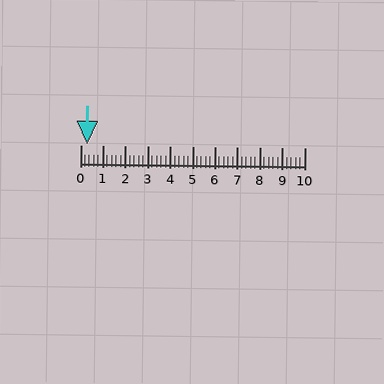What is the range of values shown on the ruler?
The ruler shows values from 0 to 10.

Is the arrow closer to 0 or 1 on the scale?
The arrow is closer to 0.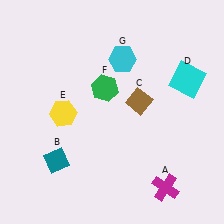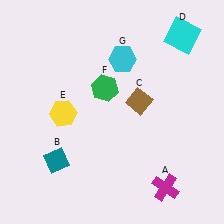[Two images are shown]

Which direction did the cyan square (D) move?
The cyan square (D) moved up.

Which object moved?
The cyan square (D) moved up.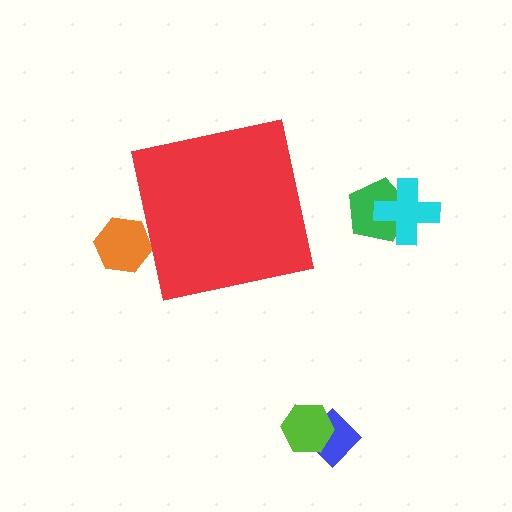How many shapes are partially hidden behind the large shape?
1 shape is partially hidden.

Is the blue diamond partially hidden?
No, the blue diamond is fully visible.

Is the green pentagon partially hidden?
No, the green pentagon is fully visible.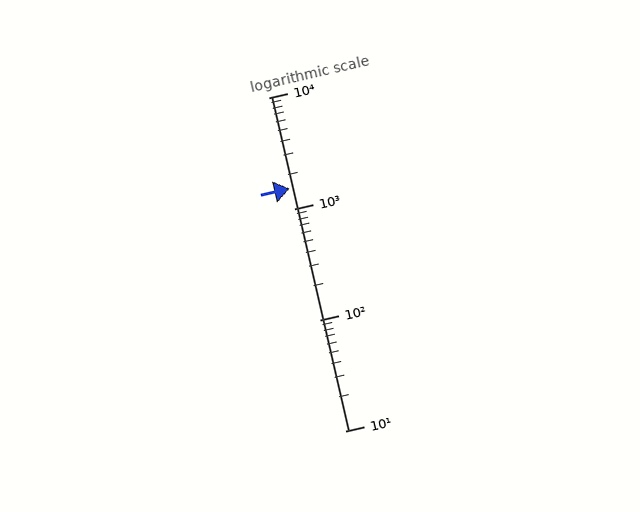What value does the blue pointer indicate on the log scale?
The pointer indicates approximately 1500.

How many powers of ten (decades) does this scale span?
The scale spans 3 decades, from 10 to 10000.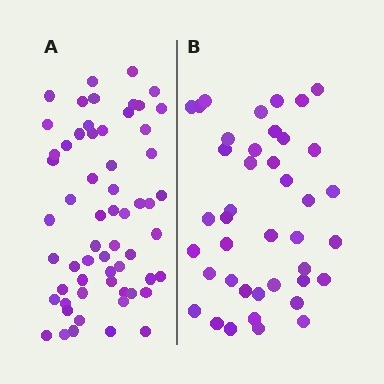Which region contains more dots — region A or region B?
Region A (the left region) has more dots.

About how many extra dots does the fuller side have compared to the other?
Region A has approximately 20 more dots than region B.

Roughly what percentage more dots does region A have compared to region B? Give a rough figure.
About 45% more.